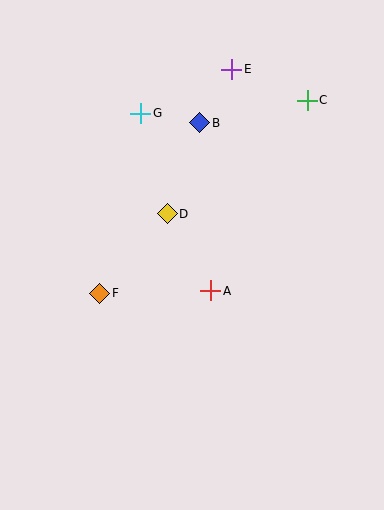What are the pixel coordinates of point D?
Point D is at (167, 214).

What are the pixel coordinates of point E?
Point E is at (232, 69).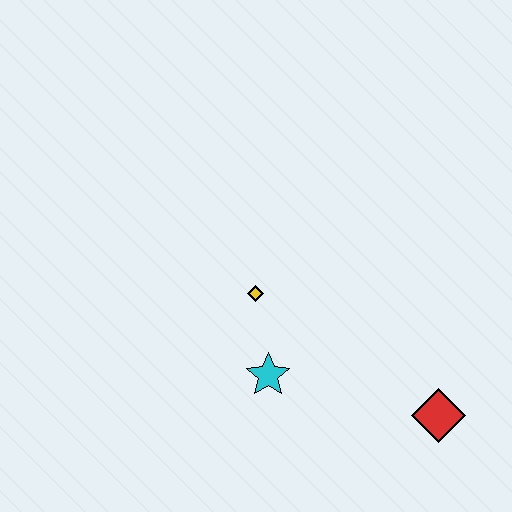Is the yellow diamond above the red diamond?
Yes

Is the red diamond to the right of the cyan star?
Yes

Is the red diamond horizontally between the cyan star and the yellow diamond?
No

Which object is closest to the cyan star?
The yellow diamond is closest to the cyan star.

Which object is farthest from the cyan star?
The red diamond is farthest from the cyan star.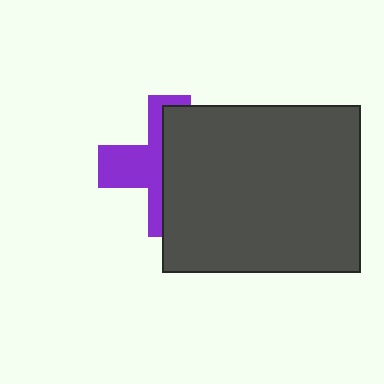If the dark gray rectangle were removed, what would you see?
You would see the complete purple cross.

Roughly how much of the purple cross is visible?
A small part of it is visible (roughly 42%).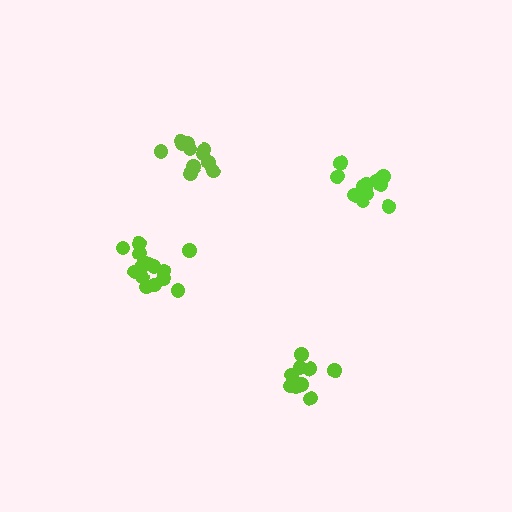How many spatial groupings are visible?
There are 4 spatial groupings.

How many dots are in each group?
Group 1: 13 dots, Group 2: 10 dots, Group 3: 14 dots, Group 4: 16 dots (53 total).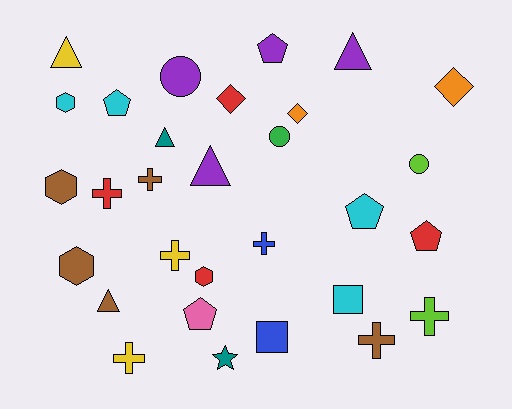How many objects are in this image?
There are 30 objects.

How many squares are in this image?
There are 2 squares.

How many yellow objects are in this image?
There are 3 yellow objects.